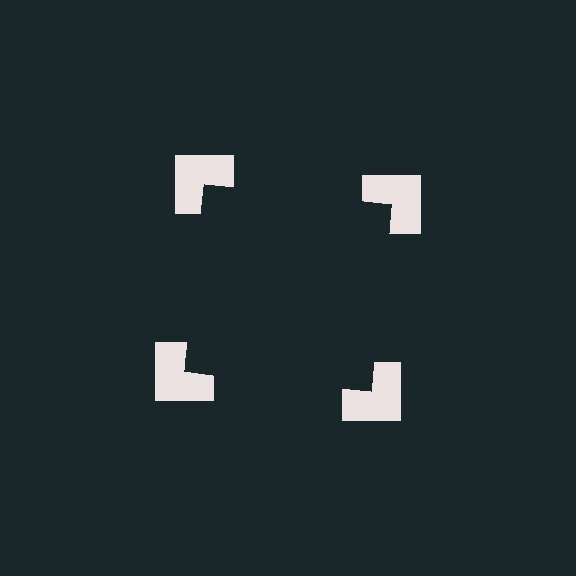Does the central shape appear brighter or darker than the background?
It typically appears slightly darker than the background, even though no actual brightness change is drawn.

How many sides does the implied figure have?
4 sides.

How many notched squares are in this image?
There are 4 — one at each vertex of the illusory square.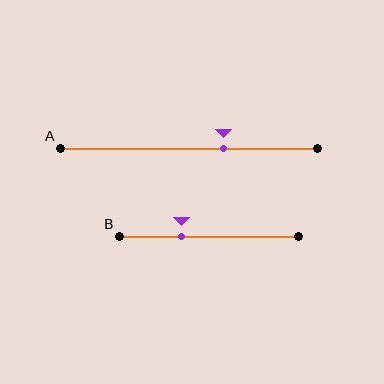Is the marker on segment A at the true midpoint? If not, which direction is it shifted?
No, the marker on segment A is shifted to the right by about 13% of the segment length.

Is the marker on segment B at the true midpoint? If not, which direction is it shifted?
No, the marker on segment B is shifted to the left by about 16% of the segment length.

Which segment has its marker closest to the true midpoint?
Segment A has its marker closest to the true midpoint.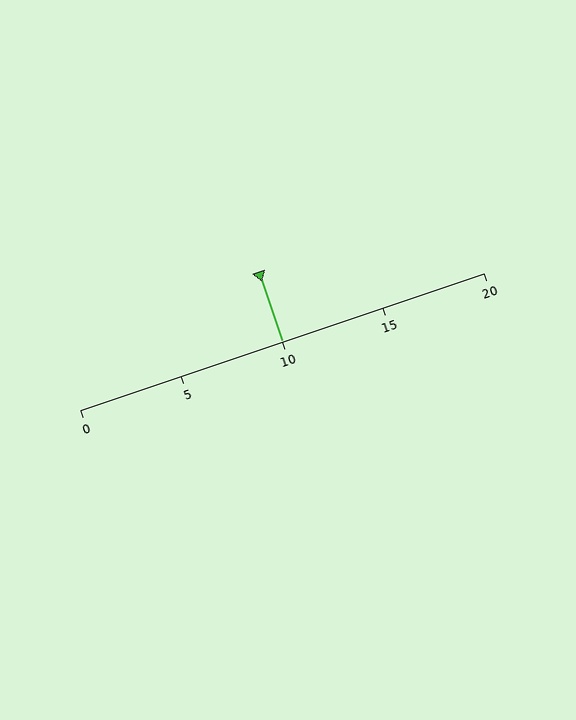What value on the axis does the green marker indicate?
The marker indicates approximately 10.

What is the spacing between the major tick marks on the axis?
The major ticks are spaced 5 apart.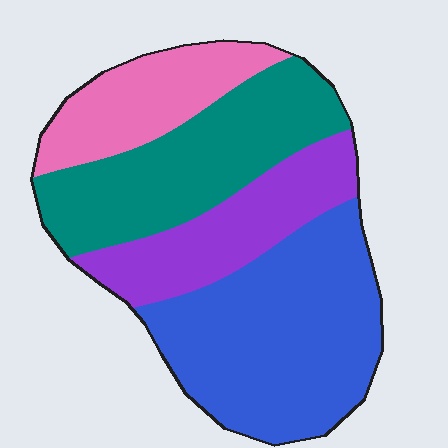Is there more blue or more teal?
Blue.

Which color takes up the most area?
Blue, at roughly 35%.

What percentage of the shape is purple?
Purple covers about 20% of the shape.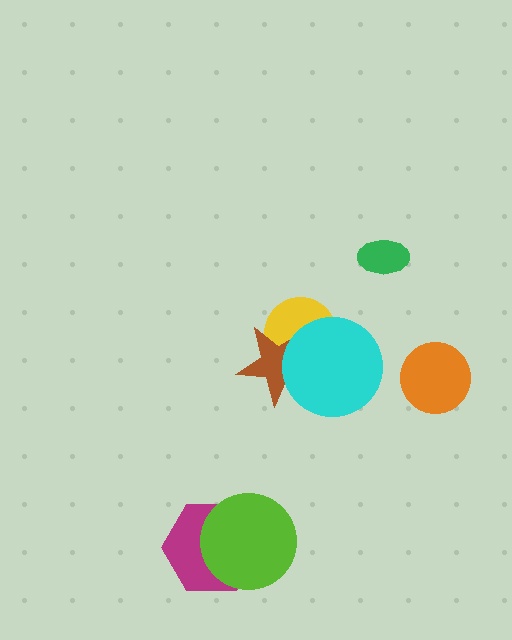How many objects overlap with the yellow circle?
2 objects overlap with the yellow circle.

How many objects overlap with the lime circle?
1 object overlaps with the lime circle.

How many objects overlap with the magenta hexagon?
1 object overlaps with the magenta hexagon.